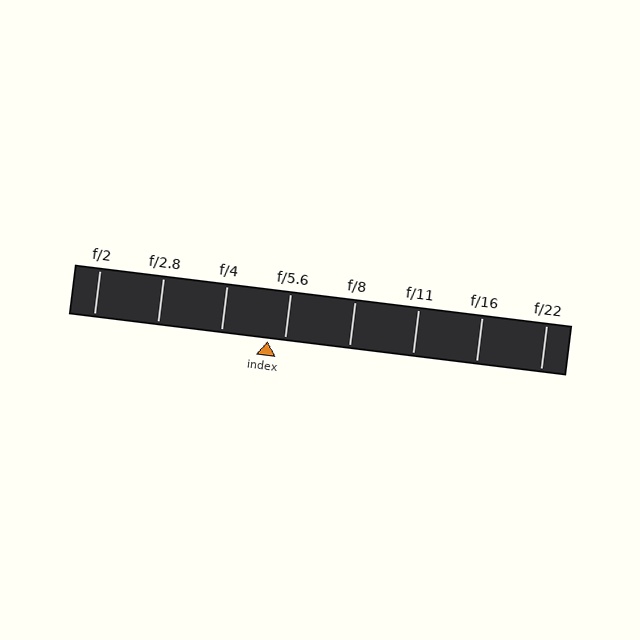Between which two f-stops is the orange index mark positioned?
The index mark is between f/4 and f/5.6.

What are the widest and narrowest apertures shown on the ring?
The widest aperture shown is f/2 and the narrowest is f/22.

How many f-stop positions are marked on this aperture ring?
There are 8 f-stop positions marked.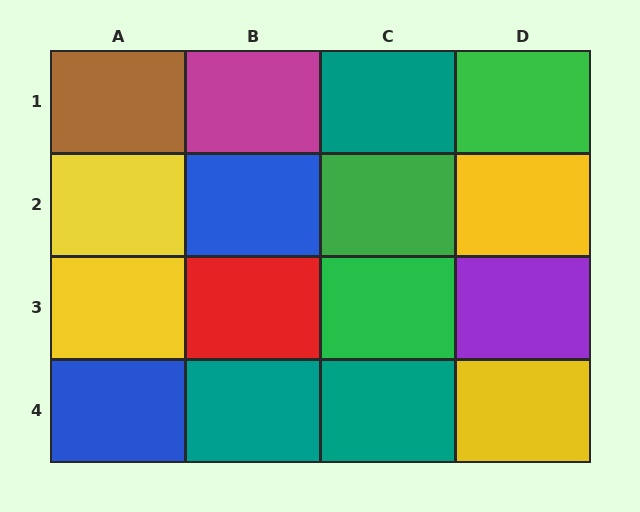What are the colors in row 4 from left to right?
Blue, teal, teal, yellow.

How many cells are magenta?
1 cell is magenta.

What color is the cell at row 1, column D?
Green.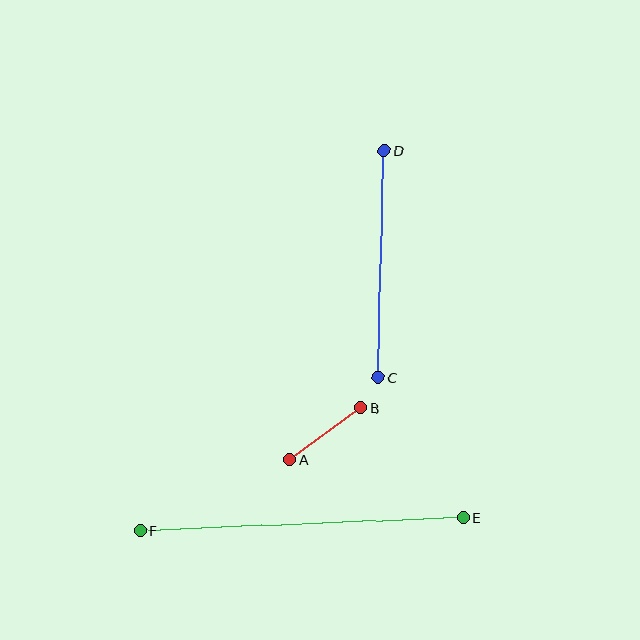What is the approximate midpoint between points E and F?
The midpoint is at approximately (302, 524) pixels.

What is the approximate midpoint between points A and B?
The midpoint is at approximately (325, 434) pixels.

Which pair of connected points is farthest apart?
Points E and F are farthest apart.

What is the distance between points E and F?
The distance is approximately 323 pixels.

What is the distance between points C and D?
The distance is approximately 227 pixels.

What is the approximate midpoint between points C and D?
The midpoint is at approximately (381, 264) pixels.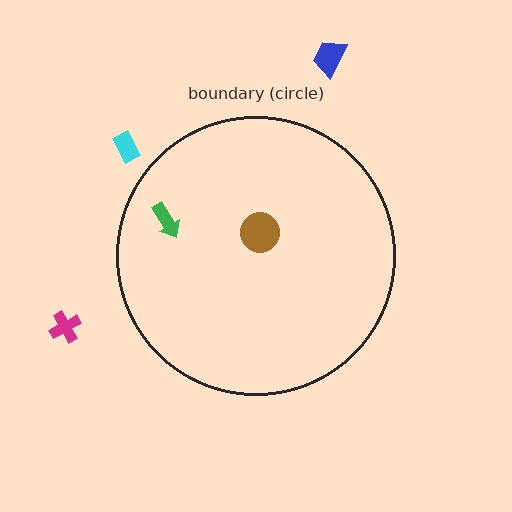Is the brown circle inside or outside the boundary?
Inside.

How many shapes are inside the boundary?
2 inside, 3 outside.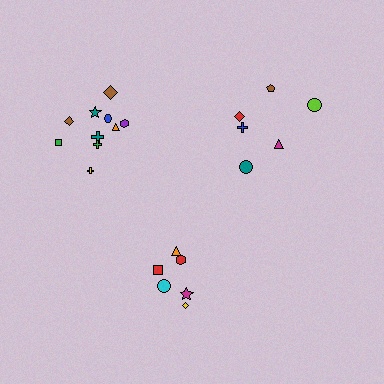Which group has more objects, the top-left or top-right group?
The top-left group.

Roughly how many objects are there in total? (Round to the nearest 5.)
Roughly 20 objects in total.